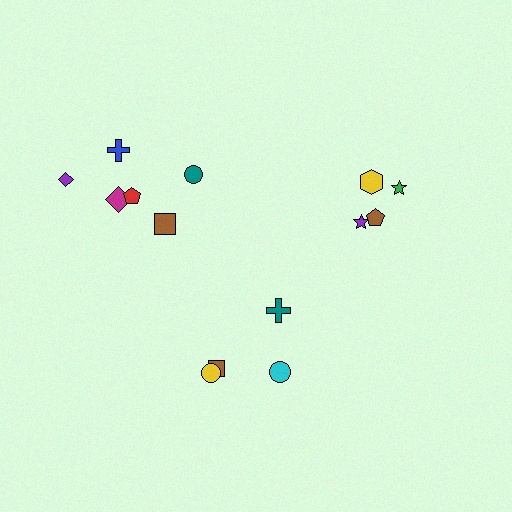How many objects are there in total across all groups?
There are 14 objects.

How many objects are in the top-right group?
There are 4 objects.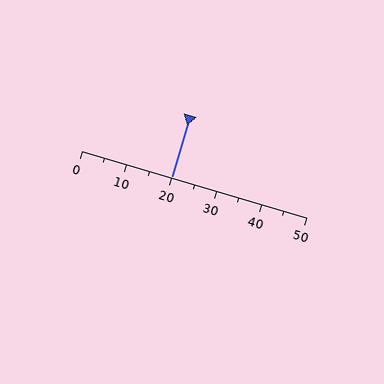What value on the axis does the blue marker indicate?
The marker indicates approximately 20.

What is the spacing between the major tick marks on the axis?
The major ticks are spaced 10 apart.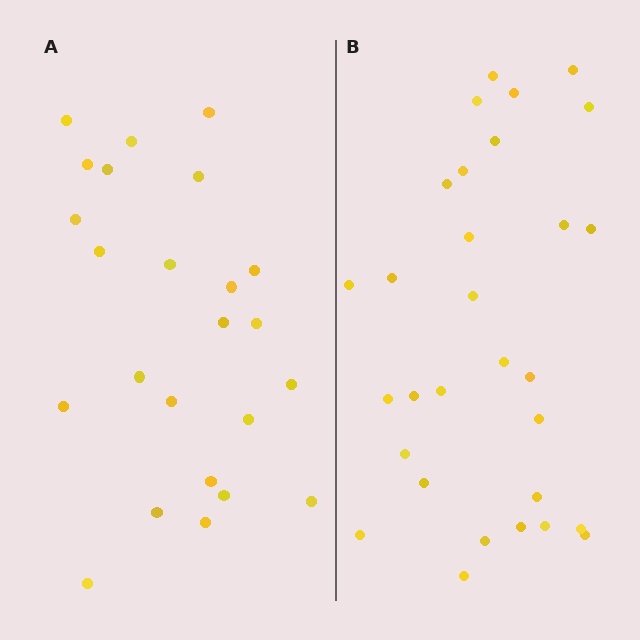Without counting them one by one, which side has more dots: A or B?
Region B (the right region) has more dots.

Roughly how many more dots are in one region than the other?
Region B has about 6 more dots than region A.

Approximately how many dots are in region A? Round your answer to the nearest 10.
About 20 dots. (The exact count is 24, which rounds to 20.)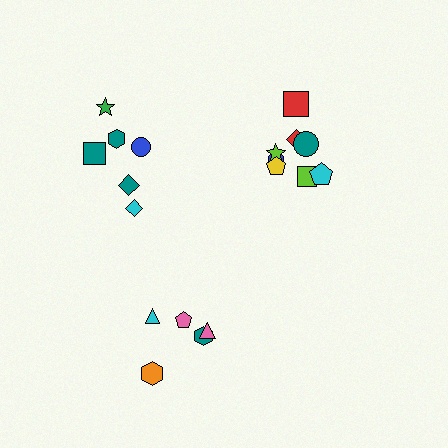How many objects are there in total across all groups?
There are 19 objects.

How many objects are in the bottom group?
There are 5 objects.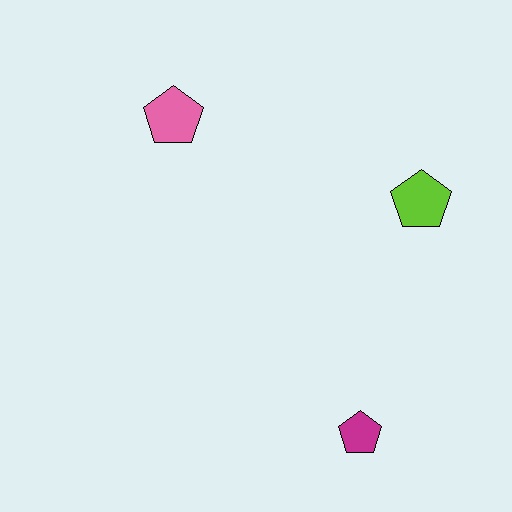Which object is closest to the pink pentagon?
The lime pentagon is closest to the pink pentagon.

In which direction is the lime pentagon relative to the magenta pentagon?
The lime pentagon is above the magenta pentagon.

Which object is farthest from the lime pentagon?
The pink pentagon is farthest from the lime pentagon.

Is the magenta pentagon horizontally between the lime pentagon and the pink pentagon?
Yes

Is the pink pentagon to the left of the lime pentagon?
Yes